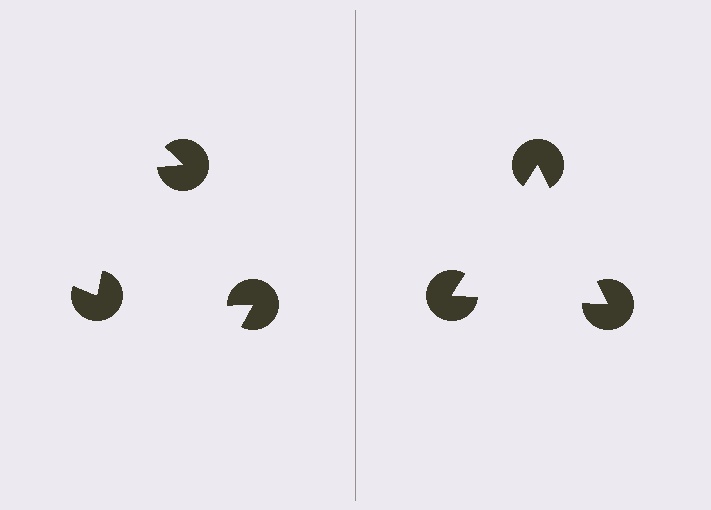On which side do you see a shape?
An illusory triangle appears on the right side. On the left side the wedge cuts are rotated, so no coherent shape forms.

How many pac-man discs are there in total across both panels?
6 — 3 on each side.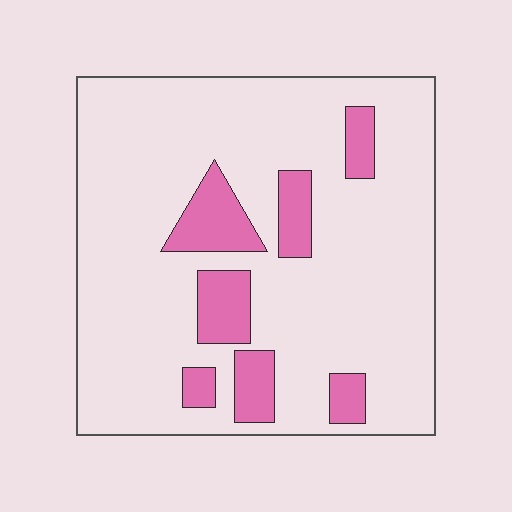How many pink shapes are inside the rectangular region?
7.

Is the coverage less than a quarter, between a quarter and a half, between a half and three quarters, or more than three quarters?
Less than a quarter.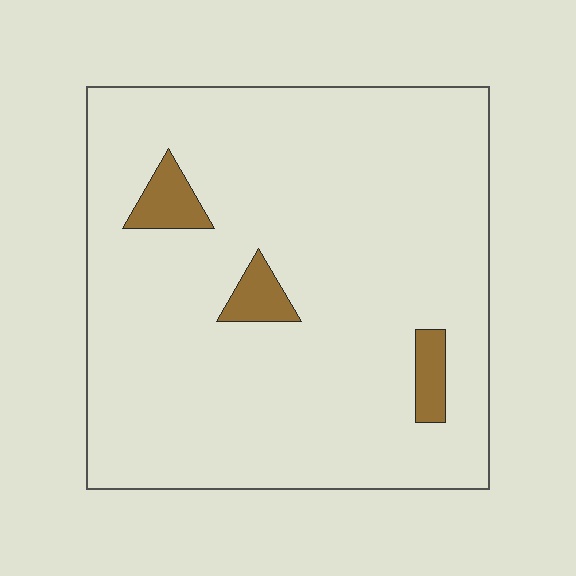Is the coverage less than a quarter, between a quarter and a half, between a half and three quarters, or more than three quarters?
Less than a quarter.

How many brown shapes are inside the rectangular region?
3.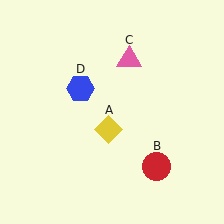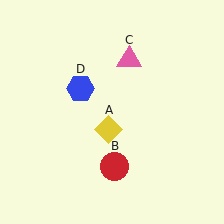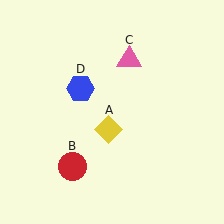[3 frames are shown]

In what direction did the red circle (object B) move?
The red circle (object B) moved left.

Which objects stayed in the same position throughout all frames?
Yellow diamond (object A) and pink triangle (object C) and blue hexagon (object D) remained stationary.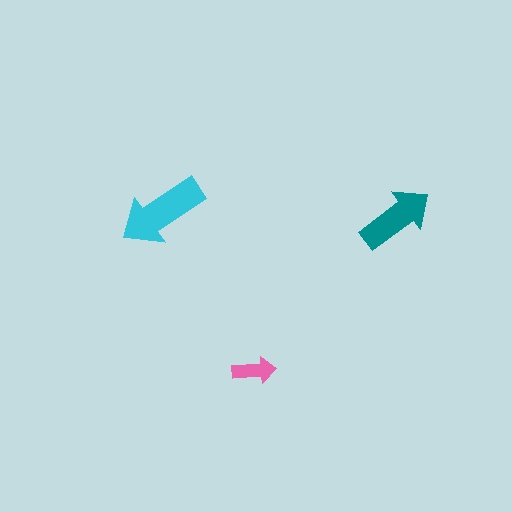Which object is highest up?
The cyan arrow is topmost.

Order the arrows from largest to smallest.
the cyan one, the teal one, the pink one.